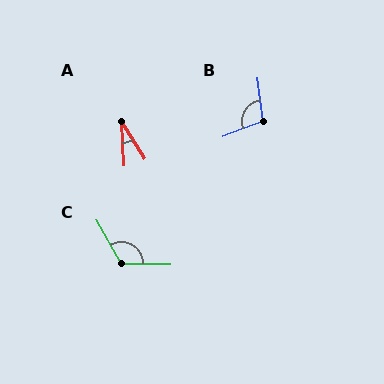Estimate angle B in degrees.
Approximately 104 degrees.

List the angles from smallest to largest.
A (29°), B (104°), C (120°).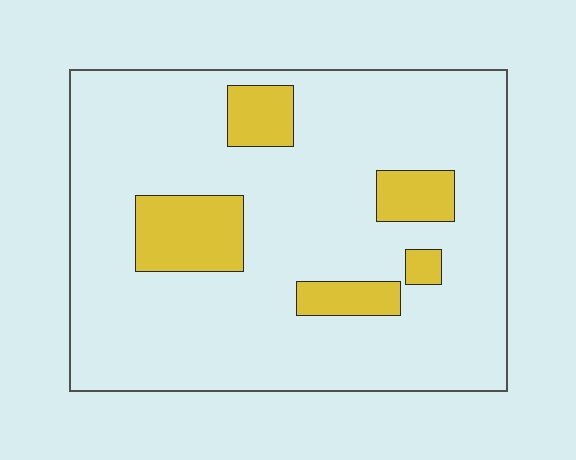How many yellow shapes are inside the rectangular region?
5.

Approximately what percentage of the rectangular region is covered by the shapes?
Approximately 15%.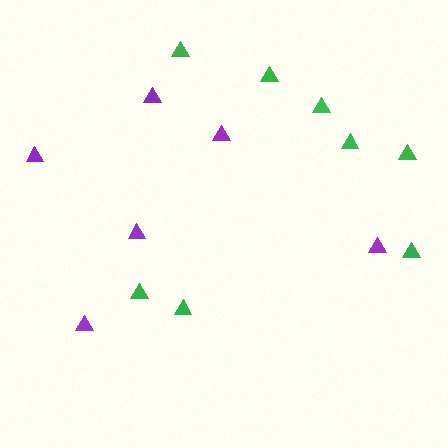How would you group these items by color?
There are 2 groups: one group of green triangles (8) and one group of purple triangles (6).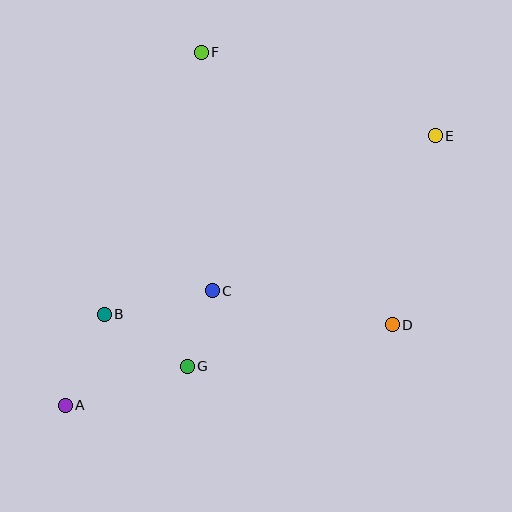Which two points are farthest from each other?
Points A and E are farthest from each other.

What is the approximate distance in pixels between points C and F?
The distance between C and F is approximately 239 pixels.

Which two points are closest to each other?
Points C and G are closest to each other.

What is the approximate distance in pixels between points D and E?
The distance between D and E is approximately 194 pixels.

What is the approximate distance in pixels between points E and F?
The distance between E and F is approximately 249 pixels.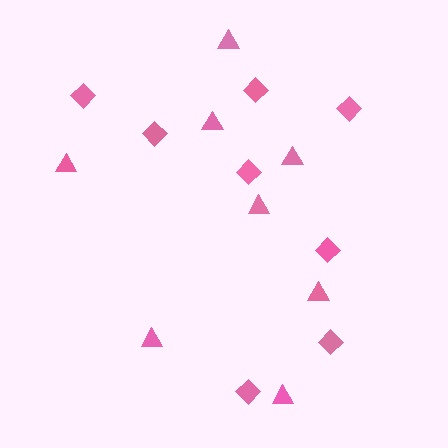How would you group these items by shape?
There are 2 groups: one group of triangles (8) and one group of diamonds (8).